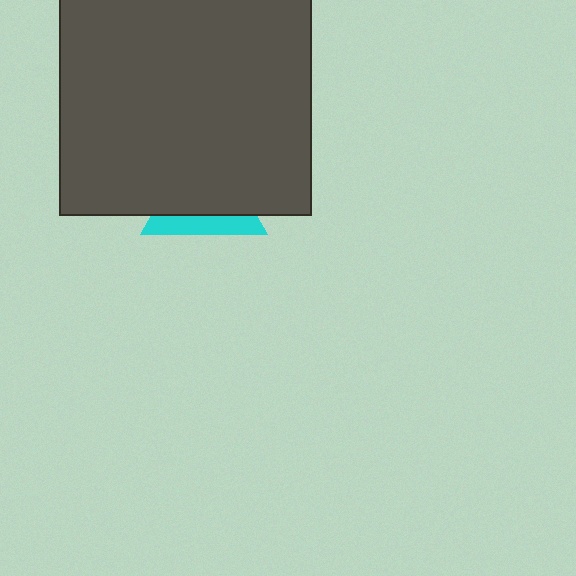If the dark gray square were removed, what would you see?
You would see the complete cyan triangle.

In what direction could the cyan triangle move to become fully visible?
The cyan triangle could move down. That would shift it out from behind the dark gray square entirely.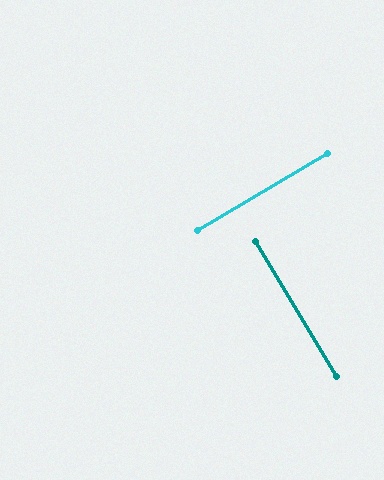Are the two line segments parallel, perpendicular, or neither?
Perpendicular — they meet at approximately 90°.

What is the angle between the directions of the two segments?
Approximately 90 degrees.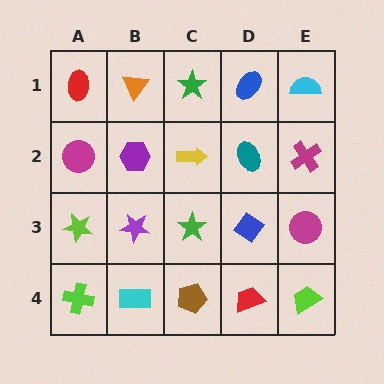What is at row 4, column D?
A red trapezoid.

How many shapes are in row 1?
5 shapes.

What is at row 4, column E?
A lime trapezoid.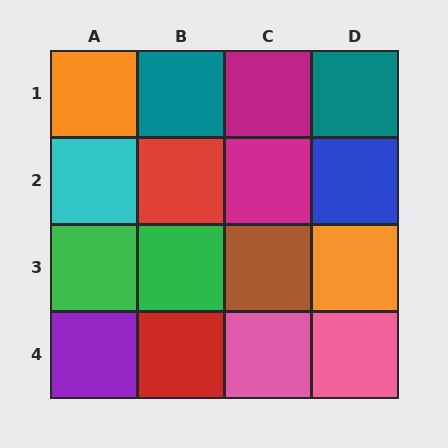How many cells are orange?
2 cells are orange.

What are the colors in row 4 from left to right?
Purple, red, pink, pink.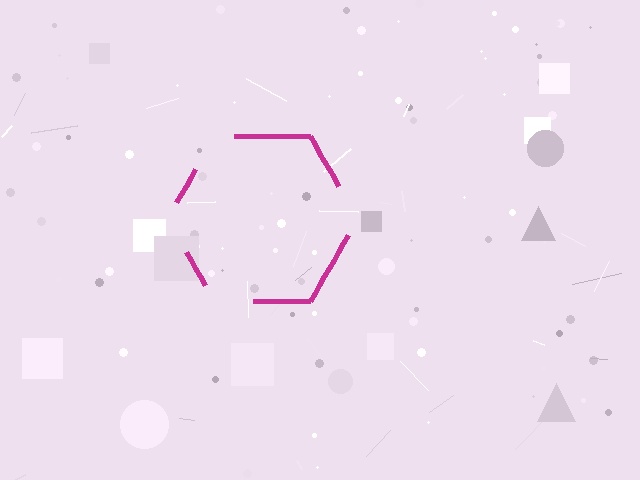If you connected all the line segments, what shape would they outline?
They would outline a hexagon.